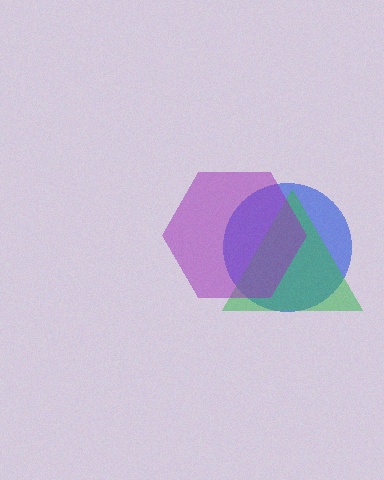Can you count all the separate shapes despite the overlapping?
Yes, there are 3 separate shapes.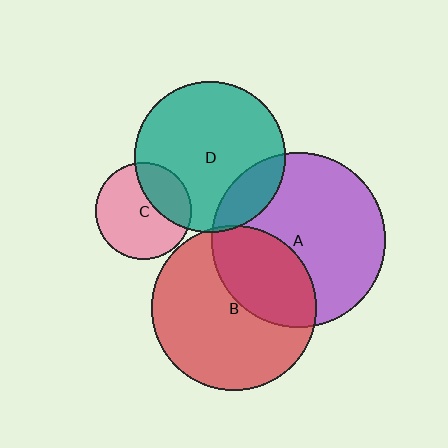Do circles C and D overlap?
Yes.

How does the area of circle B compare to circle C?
Approximately 2.9 times.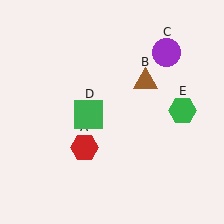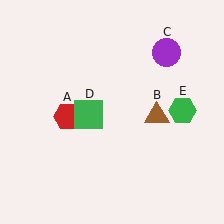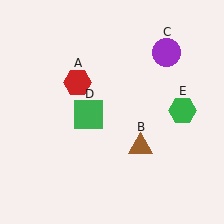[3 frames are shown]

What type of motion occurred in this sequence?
The red hexagon (object A), brown triangle (object B) rotated clockwise around the center of the scene.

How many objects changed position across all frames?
2 objects changed position: red hexagon (object A), brown triangle (object B).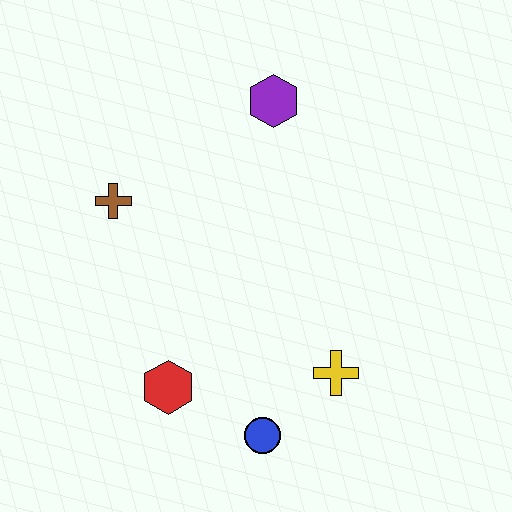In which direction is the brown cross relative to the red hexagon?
The brown cross is above the red hexagon.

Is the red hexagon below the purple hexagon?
Yes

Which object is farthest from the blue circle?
The purple hexagon is farthest from the blue circle.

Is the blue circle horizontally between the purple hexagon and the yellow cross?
No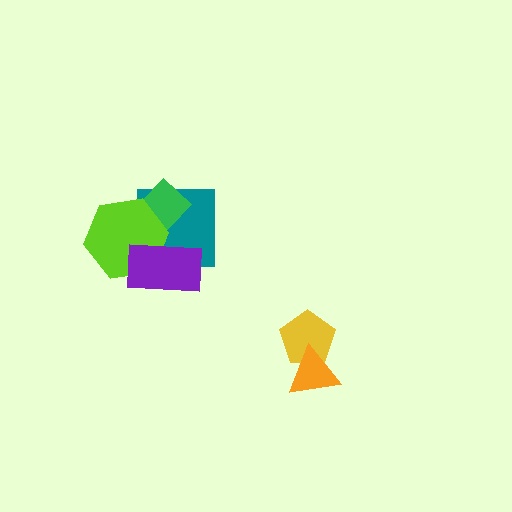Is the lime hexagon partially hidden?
Yes, it is partially covered by another shape.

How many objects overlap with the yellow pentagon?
1 object overlaps with the yellow pentagon.